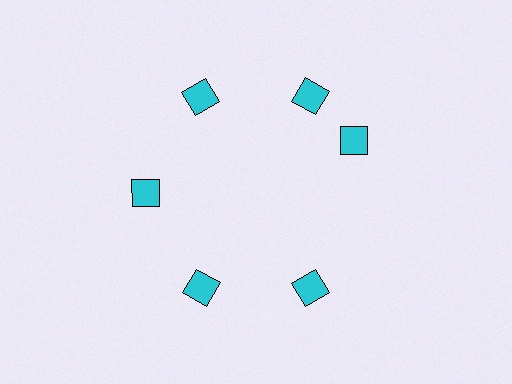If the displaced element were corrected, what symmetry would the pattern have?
It would have 6-fold rotational symmetry — the pattern would map onto itself every 60 degrees.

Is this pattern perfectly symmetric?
No. The 6 cyan diamonds are arranged in a ring, but one element near the 3 o'clock position is rotated out of alignment along the ring, breaking the 6-fold rotational symmetry.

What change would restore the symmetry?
The symmetry would be restored by rotating it back into even spacing with its neighbors so that all 6 diamonds sit at equal angles and equal distance from the center.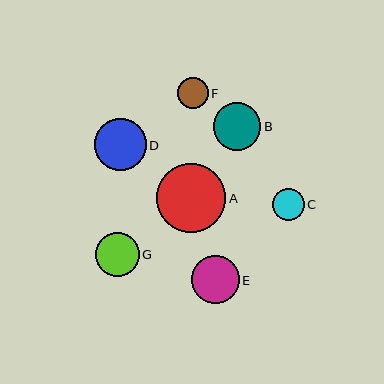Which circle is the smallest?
Circle F is the smallest with a size of approximately 31 pixels.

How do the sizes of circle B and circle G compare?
Circle B and circle G are approximately the same size.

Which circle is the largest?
Circle A is the largest with a size of approximately 69 pixels.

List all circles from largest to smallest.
From largest to smallest: A, D, E, B, G, C, F.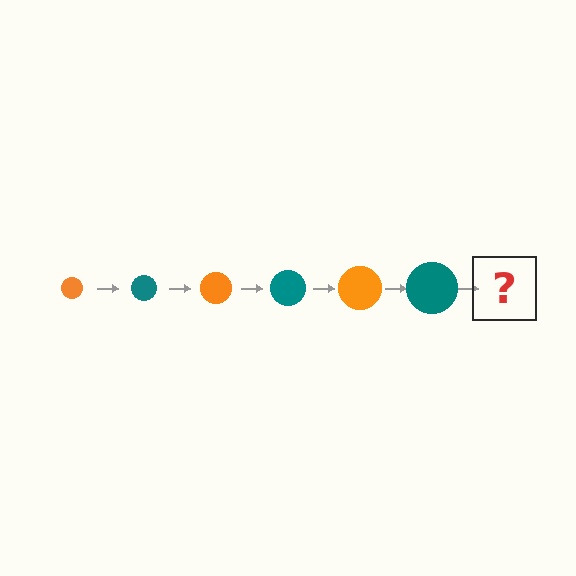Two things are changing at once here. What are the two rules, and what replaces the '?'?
The two rules are that the circle grows larger each step and the color cycles through orange and teal. The '?' should be an orange circle, larger than the previous one.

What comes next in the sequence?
The next element should be an orange circle, larger than the previous one.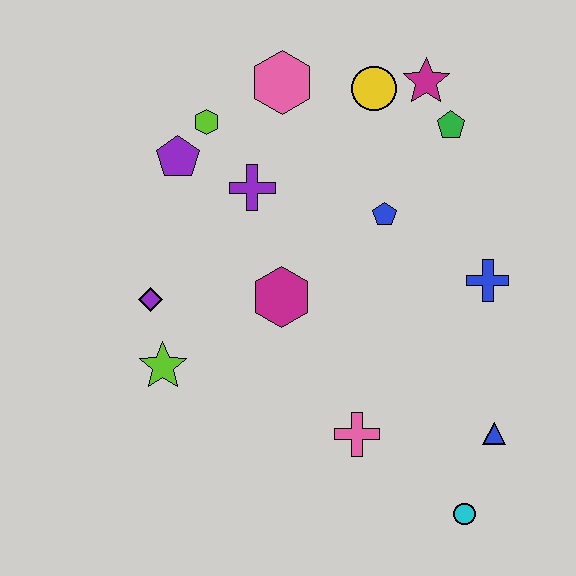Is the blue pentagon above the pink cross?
Yes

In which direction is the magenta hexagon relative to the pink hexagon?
The magenta hexagon is below the pink hexagon.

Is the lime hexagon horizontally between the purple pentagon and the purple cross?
Yes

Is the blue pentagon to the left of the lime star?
No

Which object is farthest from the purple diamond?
The cyan circle is farthest from the purple diamond.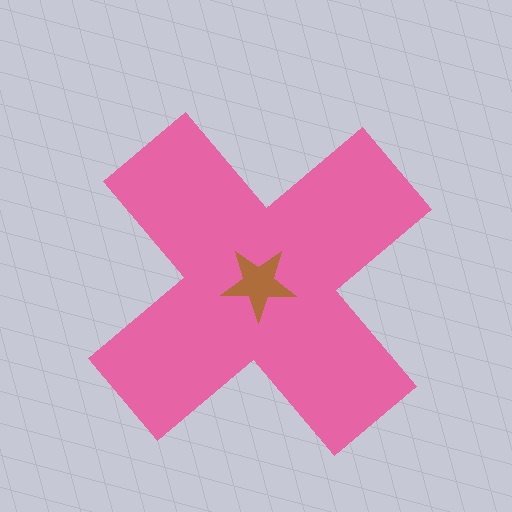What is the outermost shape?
The pink cross.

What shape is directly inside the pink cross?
The brown star.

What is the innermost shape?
The brown star.